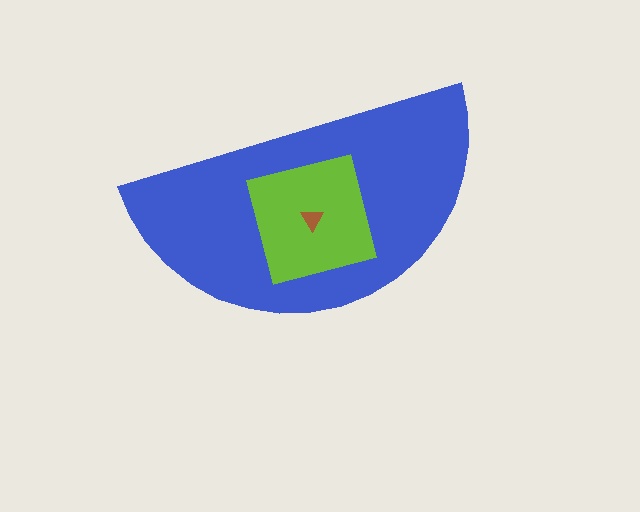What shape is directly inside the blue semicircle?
The lime square.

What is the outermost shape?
The blue semicircle.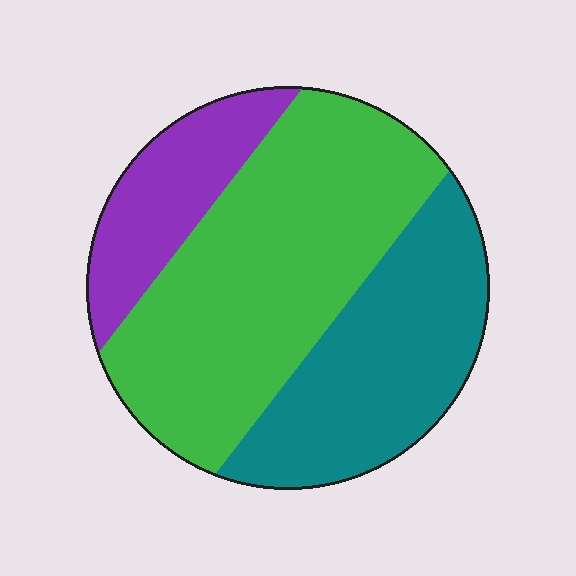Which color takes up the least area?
Purple, at roughly 15%.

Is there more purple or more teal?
Teal.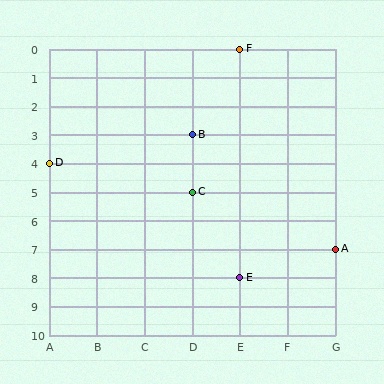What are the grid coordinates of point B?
Point B is at grid coordinates (D, 3).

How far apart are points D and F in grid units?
Points D and F are 4 columns and 4 rows apart (about 5.7 grid units diagonally).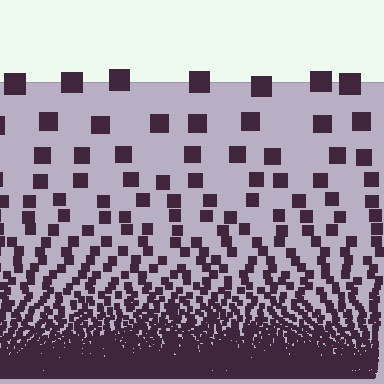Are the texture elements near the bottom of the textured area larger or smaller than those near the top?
Smaller. The gradient is inverted — elements near the bottom are smaller and denser.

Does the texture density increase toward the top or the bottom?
Density increases toward the bottom.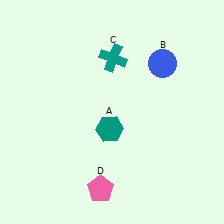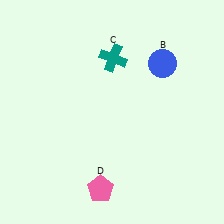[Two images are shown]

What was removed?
The teal hexagon (A) was removed in Image 2.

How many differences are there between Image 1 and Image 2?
There is 1 difference between the two images.